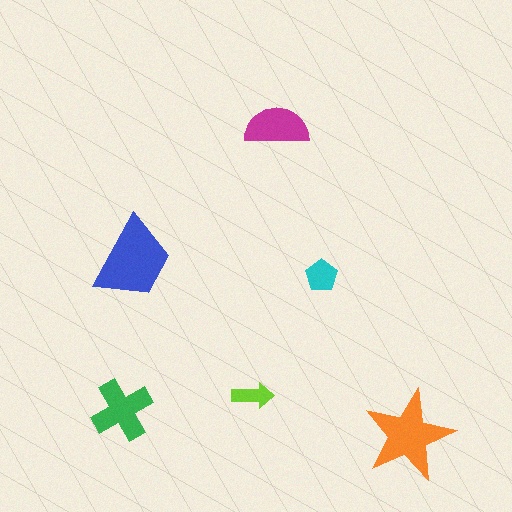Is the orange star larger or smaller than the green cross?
Larger.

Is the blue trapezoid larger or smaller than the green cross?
Larger.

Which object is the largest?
The blue trapezoid.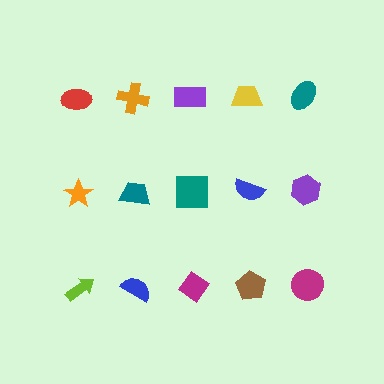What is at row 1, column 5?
A teal ellipse.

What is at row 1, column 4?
A yellow trapezoid.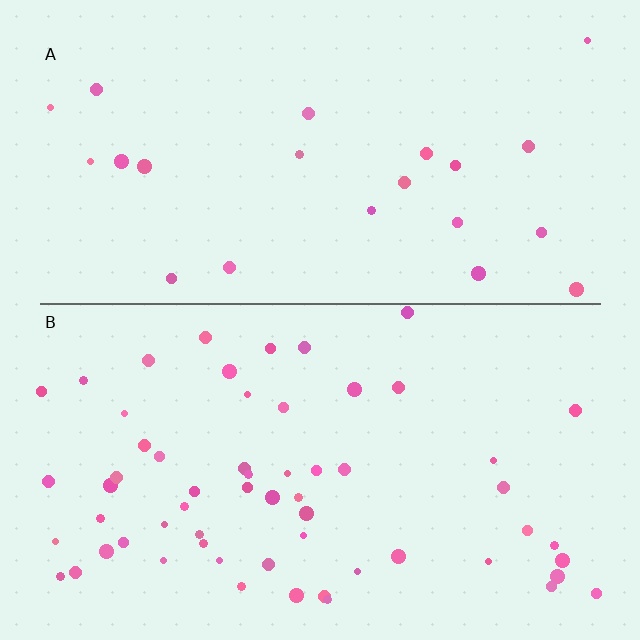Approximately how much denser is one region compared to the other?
Approximately 2.7× — region B over region A.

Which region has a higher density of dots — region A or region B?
B (the bottom).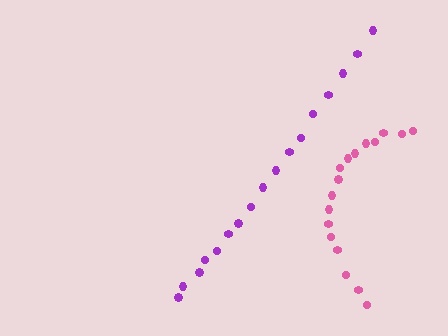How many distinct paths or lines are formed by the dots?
There are 2 distinct paths.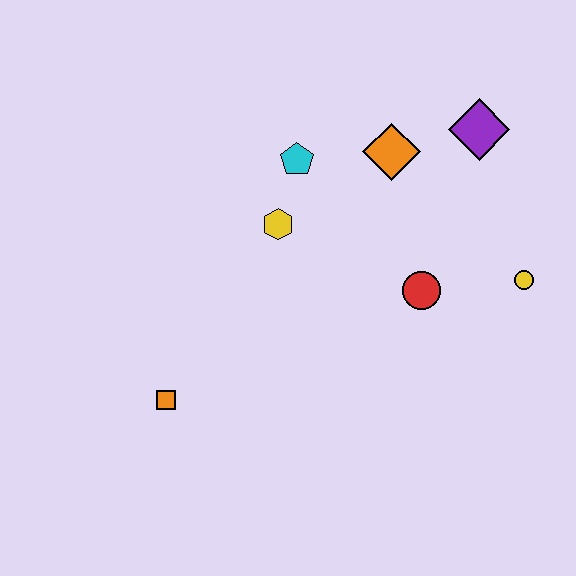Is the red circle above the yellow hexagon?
No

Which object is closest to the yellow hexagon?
The cyan pentagon is closest to the yellow hexagon.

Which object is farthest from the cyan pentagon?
The orange square is farthest from the cyan pentagon.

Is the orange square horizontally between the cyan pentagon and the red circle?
No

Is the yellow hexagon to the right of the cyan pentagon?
No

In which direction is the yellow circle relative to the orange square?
The yellow circle is to the right of the orange square.